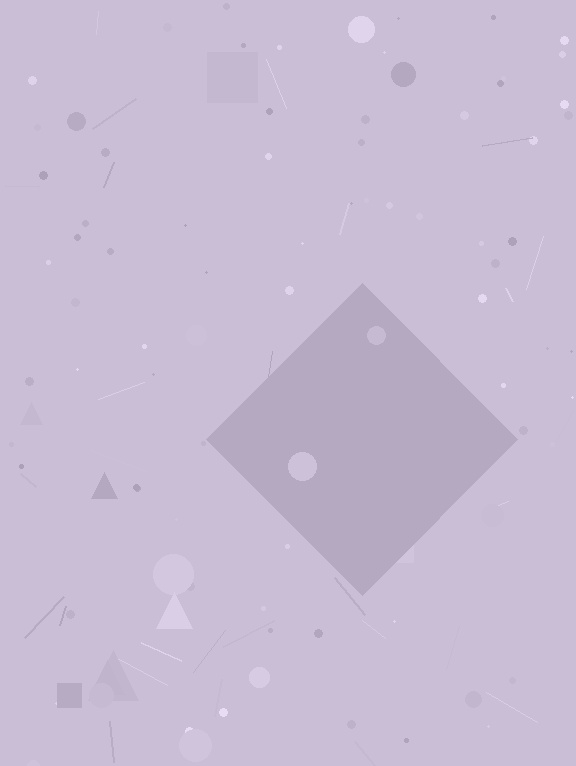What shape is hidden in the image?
A diamond is hidden in the image.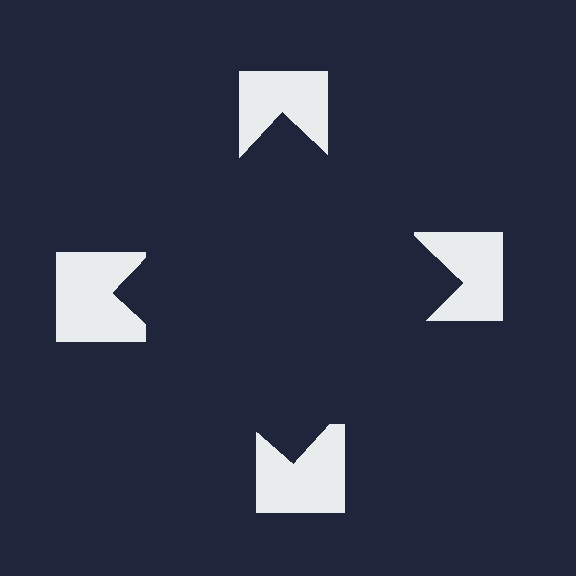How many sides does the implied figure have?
4 sides.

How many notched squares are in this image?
There are 4 — one at each vertex of the illusory square.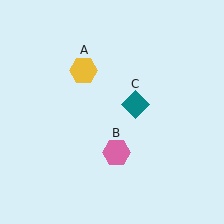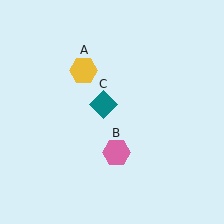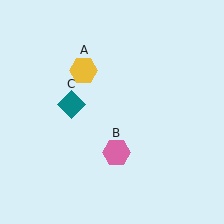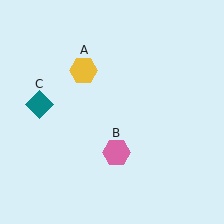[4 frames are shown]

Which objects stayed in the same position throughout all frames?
Yellow hexagon (object A) and pink hexagon (object B) remained stationary.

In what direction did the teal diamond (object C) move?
The teal diamond (object C) moved left.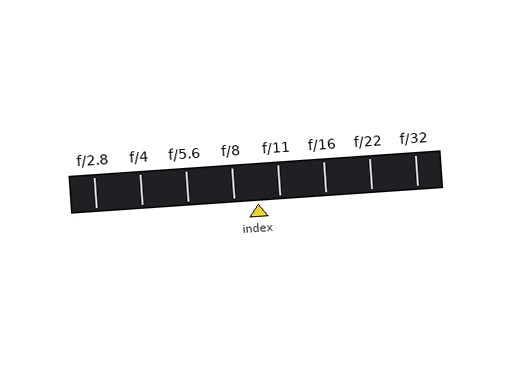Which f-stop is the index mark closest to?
The index mark is closest to f/11.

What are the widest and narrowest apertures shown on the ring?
The widest aperture shown is f/2.8 and the narrowest is f/32.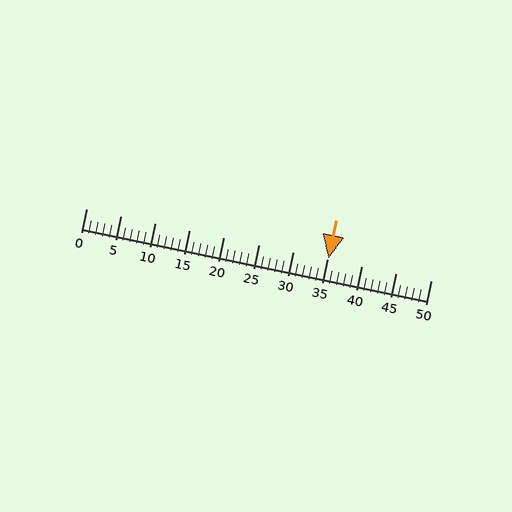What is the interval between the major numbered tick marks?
The major tick marks are spaced 5 units apart.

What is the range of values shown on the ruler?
The ruler shows values from 0 to 50.